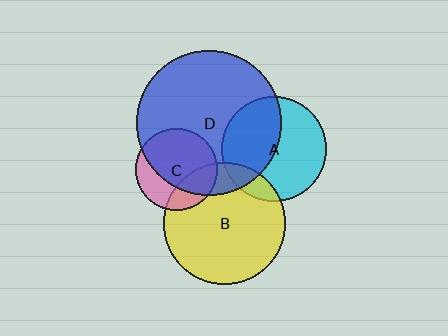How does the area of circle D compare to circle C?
Approximately 3.1 times.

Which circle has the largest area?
Circle D (blue).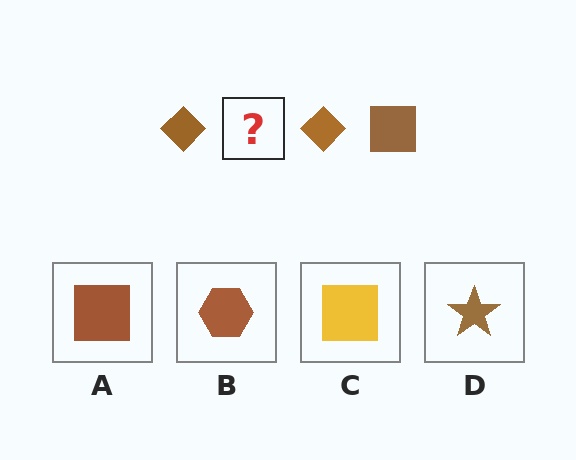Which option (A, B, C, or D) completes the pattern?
A.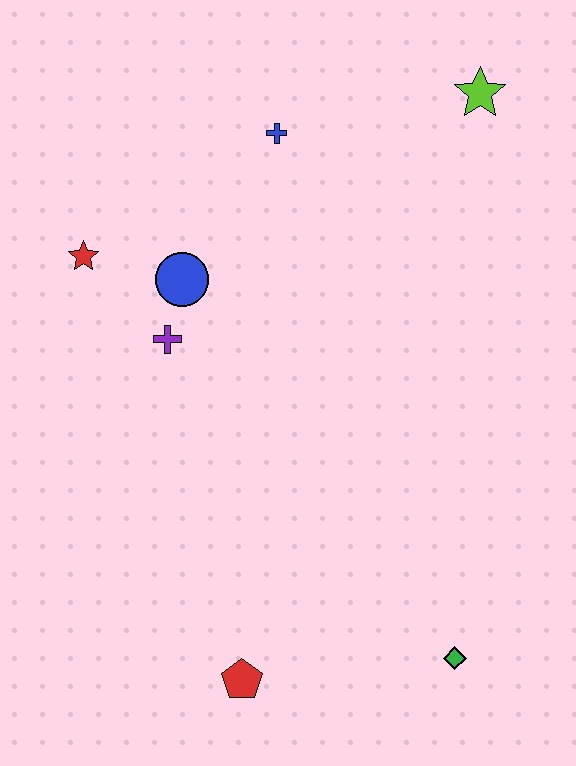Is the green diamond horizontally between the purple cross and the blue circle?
No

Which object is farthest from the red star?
The green diamond is farthest from the red star.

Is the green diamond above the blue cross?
No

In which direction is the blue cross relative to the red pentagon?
The blue cross is above the red pentagon.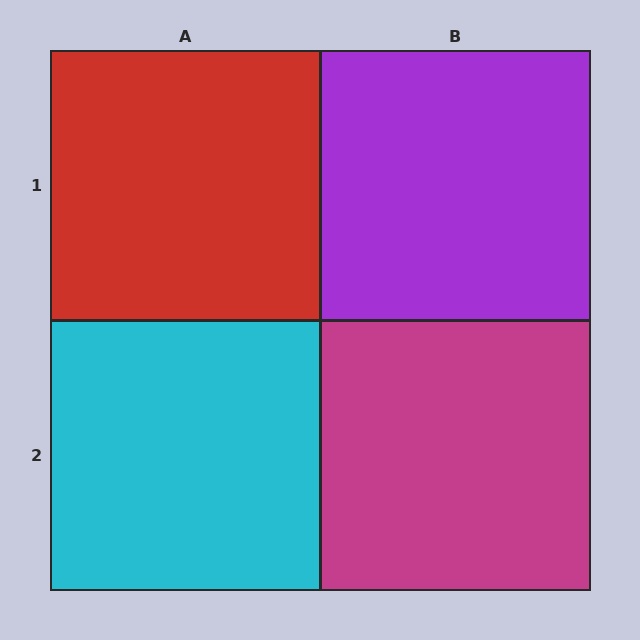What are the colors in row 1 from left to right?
Red, purple.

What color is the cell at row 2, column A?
Cyan.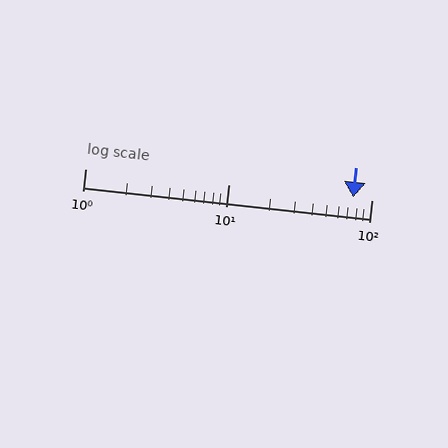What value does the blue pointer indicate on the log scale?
The pointer indicates approximately 74.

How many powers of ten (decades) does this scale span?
The scale spans 2 decades, from 1 to 100.